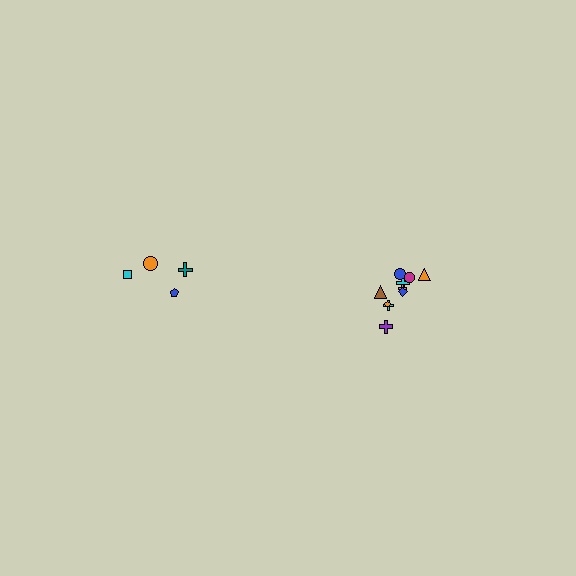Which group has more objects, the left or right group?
The right group.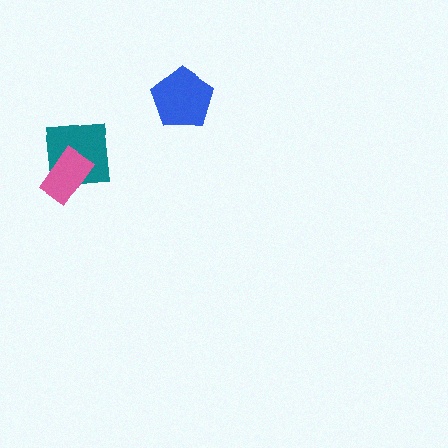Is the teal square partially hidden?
Yes, it is partially covered by another shape.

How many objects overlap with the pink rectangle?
1 object overlaps with the pink rectangle.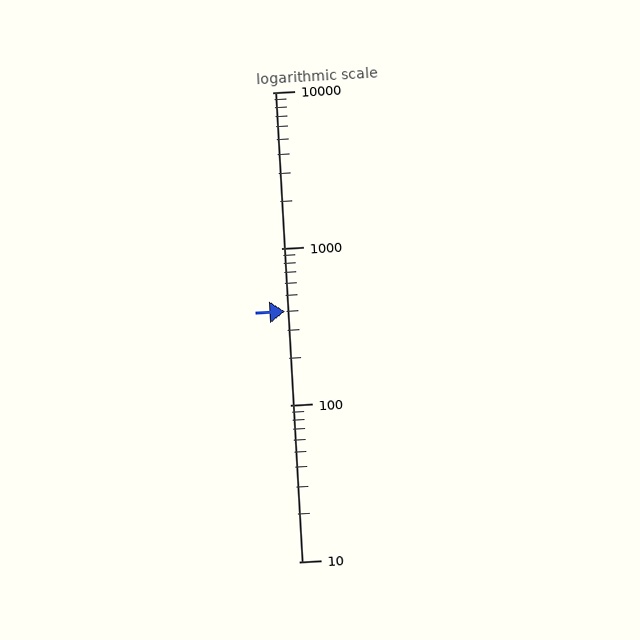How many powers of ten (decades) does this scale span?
The scale spans 3 decades, from 10 to 10000.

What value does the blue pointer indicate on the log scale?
The pointer indicates approximately 400.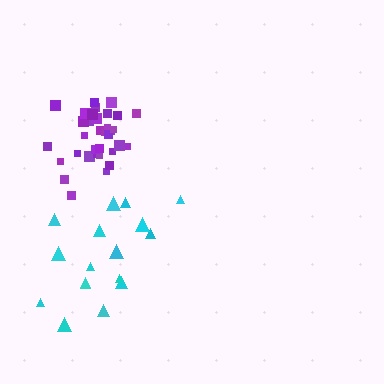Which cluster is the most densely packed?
Purple.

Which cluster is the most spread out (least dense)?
Cyan.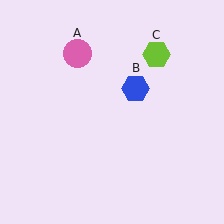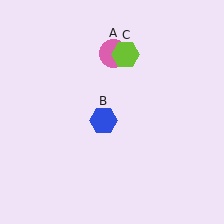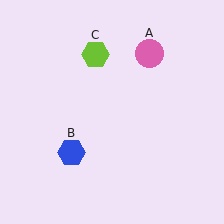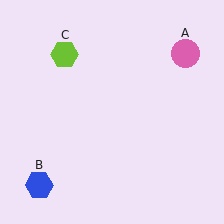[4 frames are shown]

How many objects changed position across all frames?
3 objects changed position: pink circle (object A), blue hexagon (object B), lime hexagon (object C).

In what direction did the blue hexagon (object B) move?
The blue hexagon (object B) moved down and to the left.